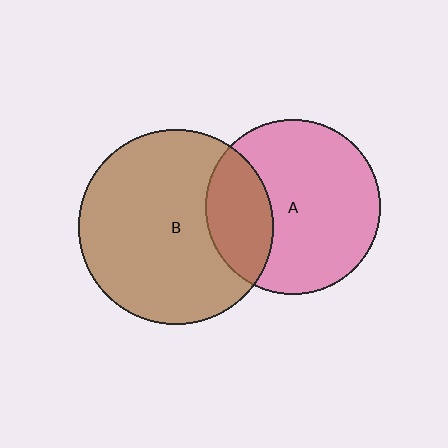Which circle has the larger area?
Circle B (brown).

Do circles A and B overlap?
Yes.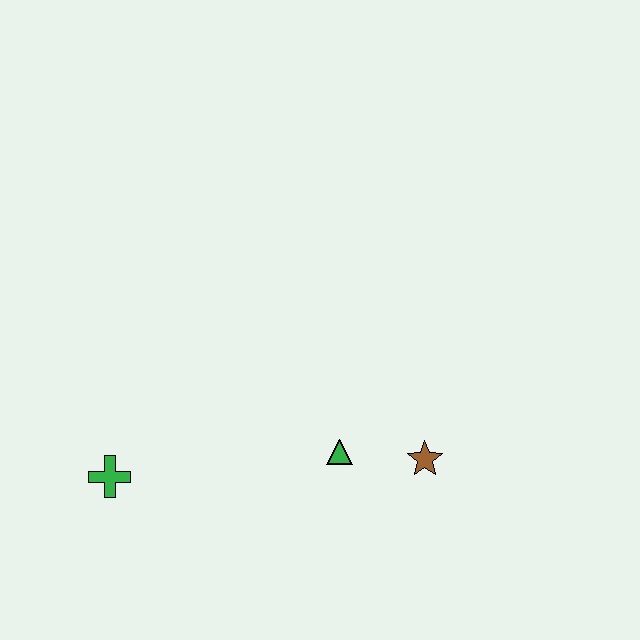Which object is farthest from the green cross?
The brown star is farthest from the green cross.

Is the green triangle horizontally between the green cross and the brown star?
Yes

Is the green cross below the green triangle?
Yes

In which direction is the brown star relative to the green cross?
The brown star is to the right of the green cross.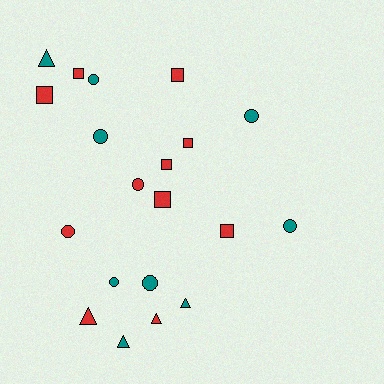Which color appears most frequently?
Red, with 11 objects.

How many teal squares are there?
There are no teal squares.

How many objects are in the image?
There are 20 objects.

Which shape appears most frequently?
Circle, with 8 objects.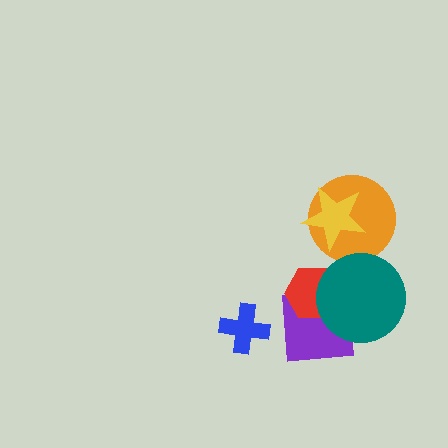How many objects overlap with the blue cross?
0 objects overlap with the blue cross.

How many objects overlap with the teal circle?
2 objects overlap with the teal circle.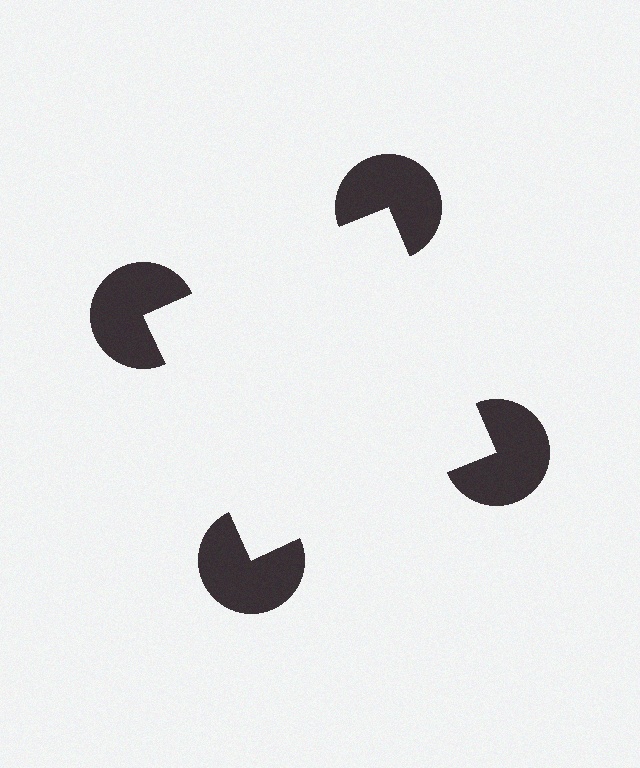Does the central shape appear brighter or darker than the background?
It typically appears slightly brighter than the background, even though no actual brightness change is drawn.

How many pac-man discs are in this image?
There are 4 — one at each vertex of the illusory square.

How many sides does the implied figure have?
4 sides.